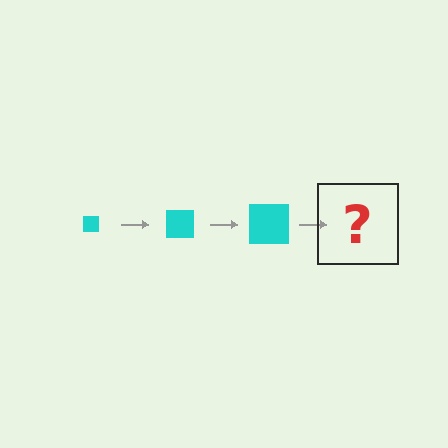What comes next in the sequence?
The next element should be a cyan square, larger than the previous one.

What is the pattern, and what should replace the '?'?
The pattern is that the square gets progressively larger each step. The '?' should be a cyan square, larger than the previous one.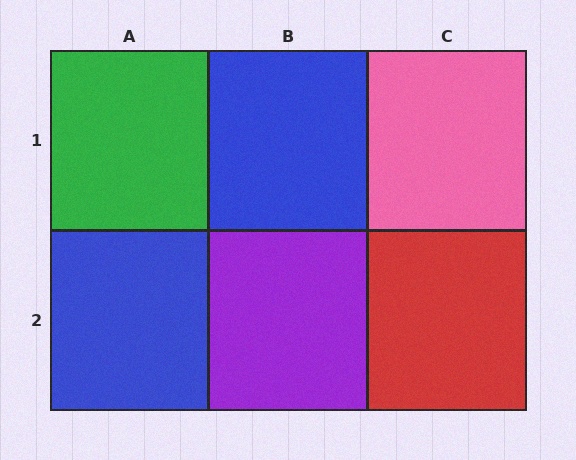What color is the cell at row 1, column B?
Blue.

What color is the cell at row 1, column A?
Green.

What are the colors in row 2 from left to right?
Blue, purple, red.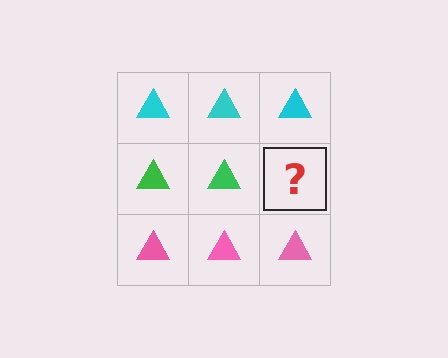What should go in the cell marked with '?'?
The missing cell should contain a green triangle.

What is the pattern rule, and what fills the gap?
The rule is that each row has a consistent color. The gap should be filled with a green triangle.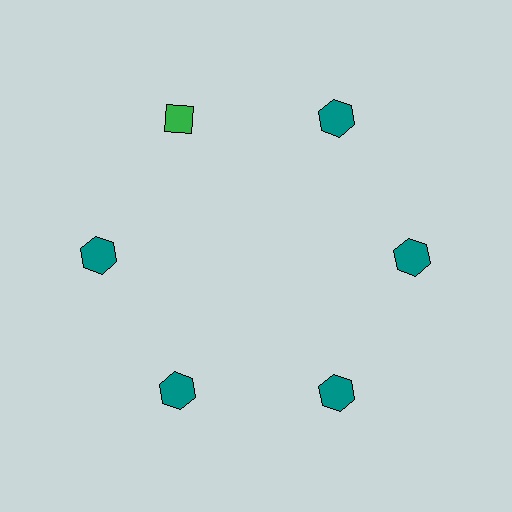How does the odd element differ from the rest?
It differs in both color (green instead of teal) and shape (diamond instead of hexagon).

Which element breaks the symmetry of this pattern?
The green diamond at roughly the 11 o'clock position breaks the symmetry. All other shapes are teal hexagons.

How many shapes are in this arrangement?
There are 6 shapes arranged in a ring pattern.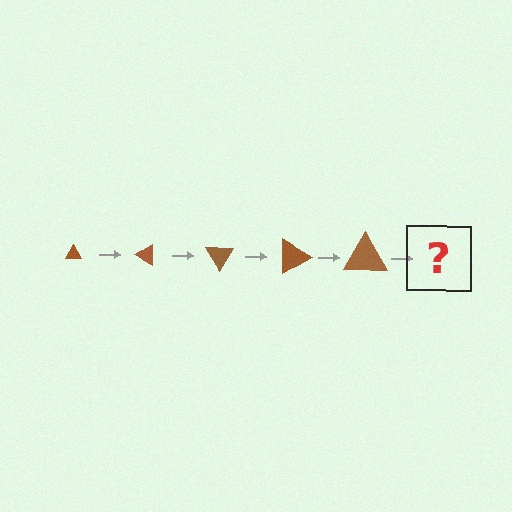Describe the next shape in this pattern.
It should be a triangle, larger than the previous one and rotated 150 degrees from the start.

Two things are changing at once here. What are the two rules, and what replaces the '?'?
The two rules are that the triangle grows larger each step and it rotates 30 degrees each step. The '?' should be a triangle, larger than the previous one and rotated 150 degrees from the start.